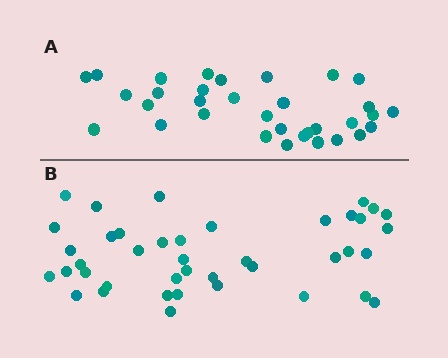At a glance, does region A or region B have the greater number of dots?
Region B (the bottom region) has more dots.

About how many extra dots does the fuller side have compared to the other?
Region B has roughly 8 or so more dots than region A.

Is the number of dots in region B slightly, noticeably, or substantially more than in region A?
Region B has only slightly more — the two regions are fairly close. The ratio is roughly 1.2 to 1.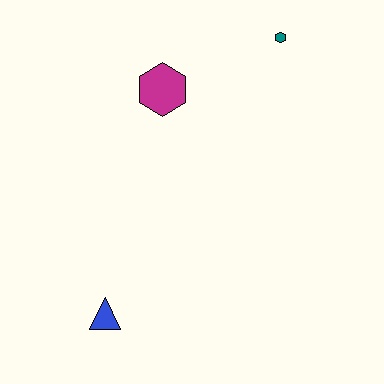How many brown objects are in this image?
There are no brown objects.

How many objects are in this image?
There are 3 objects.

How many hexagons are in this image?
There are 2 hexagons.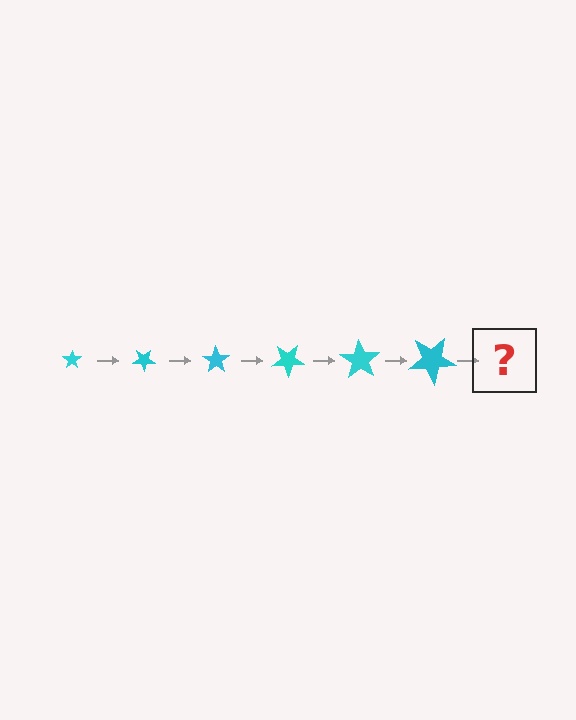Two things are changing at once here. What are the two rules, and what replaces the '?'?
The two rules are that the star grows larger each step and it rotates 35 degrees each step. The '?' should be a star, larger than the previous one and rotated 210 degrees from the start.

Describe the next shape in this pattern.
It should be a star, larger than the previous one and rotated 210 degrees from the start.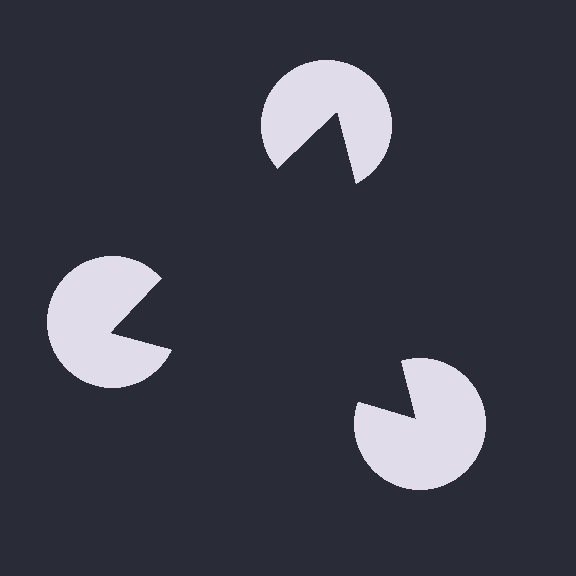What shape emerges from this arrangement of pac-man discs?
An illusory triangle — its edges are inferred from the aligned wedge cuts in the pac-man discs, not physically drawn.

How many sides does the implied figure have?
3 sides.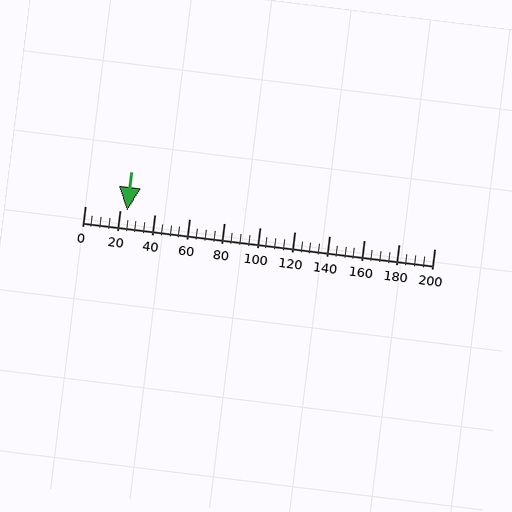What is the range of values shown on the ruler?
The ruler shows values from 0 to 200.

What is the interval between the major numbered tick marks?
The major tick marks are spaced 20 units apart.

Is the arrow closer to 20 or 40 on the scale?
The arrow is closer to 20.